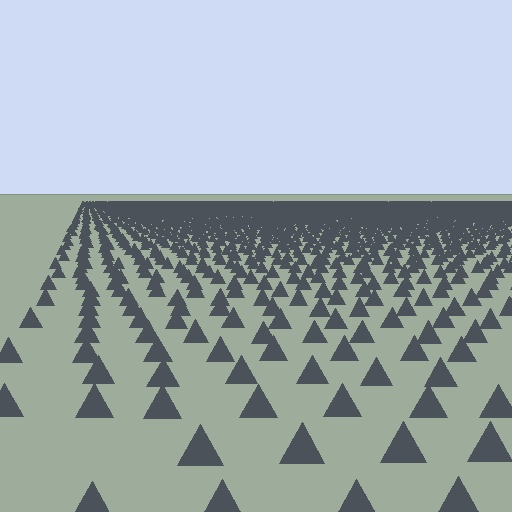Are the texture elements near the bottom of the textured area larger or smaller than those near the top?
Larger. Near the bottom, elements are closer to the viewer and appear at a bigger on-screen size.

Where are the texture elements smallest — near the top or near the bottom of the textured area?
Near the top.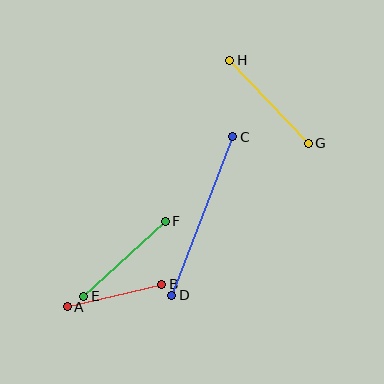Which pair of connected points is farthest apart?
Points C and D are farthest apart.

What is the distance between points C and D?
The distance is approximately 170 pixels.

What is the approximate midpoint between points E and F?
The midpoint is at approximately (125, 259) pixels.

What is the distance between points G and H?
The distance is approximately 114 pixels.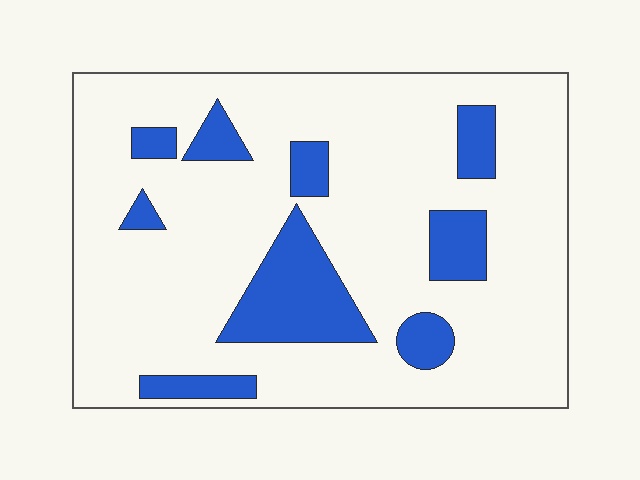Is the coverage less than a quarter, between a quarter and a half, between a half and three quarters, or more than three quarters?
Less than a quarter.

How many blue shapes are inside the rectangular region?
9.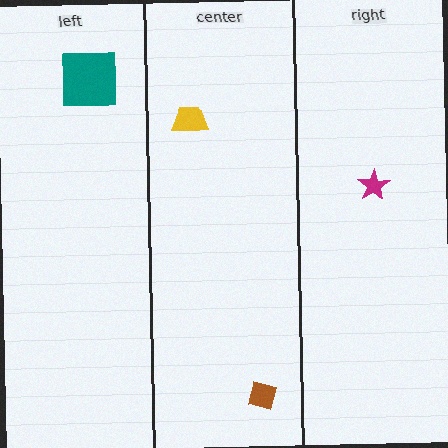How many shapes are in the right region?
1.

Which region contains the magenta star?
The right region.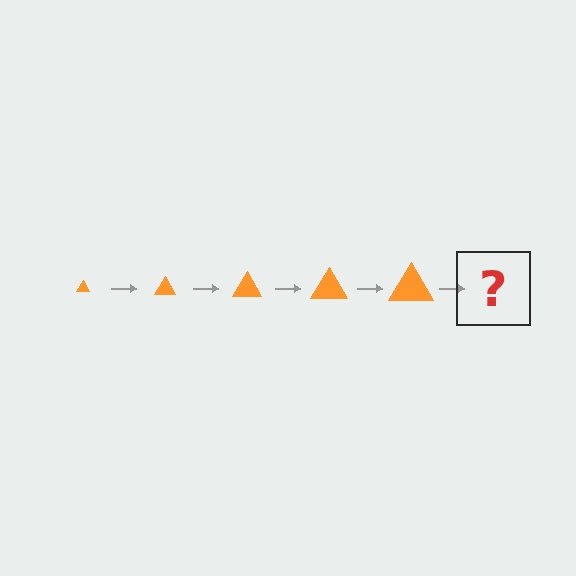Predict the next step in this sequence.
The next step is an orange triangle, larger than the previous one.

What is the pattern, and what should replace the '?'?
The pattern is that the triangle gets progressively larger each step. The '?' should be an orange triangle, larger than the previous one.